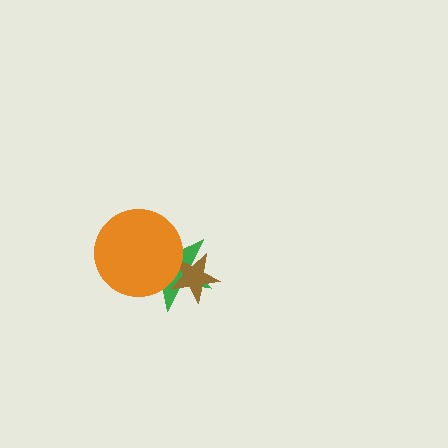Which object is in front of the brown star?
The orange circle is in front of the brown star.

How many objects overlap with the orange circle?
2 objects overlap with the orange circle.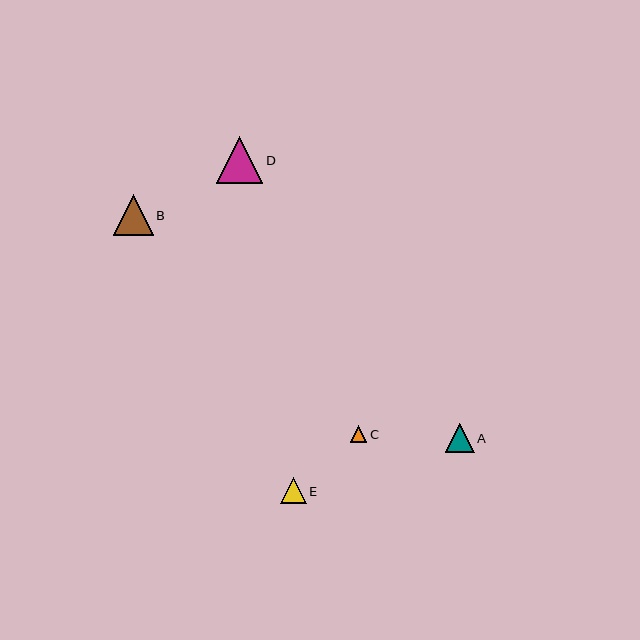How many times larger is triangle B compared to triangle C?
Triangle B is approximately 2.4 times the size of triangle C.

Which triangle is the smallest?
Triangle C is the smallest with a size of approximately 17 pixels.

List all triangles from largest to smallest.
From largest to smallest: D, B, A, E, C.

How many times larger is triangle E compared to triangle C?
Triangle E is approximately 1.6 times the size of triangle C.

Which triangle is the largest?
Triangle D is the largest with a size of approximately 47 pixels.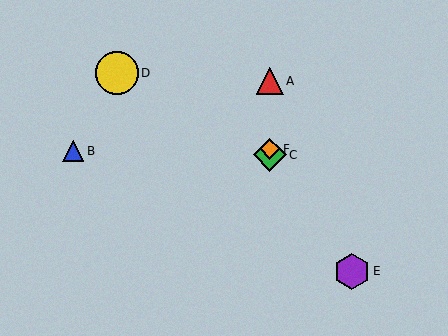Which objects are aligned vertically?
Objects A, C, F are aligned vertically.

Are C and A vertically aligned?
Yes, both are at x≈270.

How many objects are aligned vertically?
3 objects (A, C, F) are aligned vertically.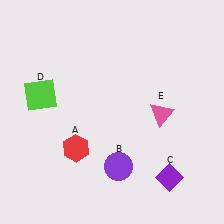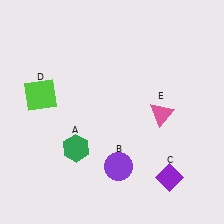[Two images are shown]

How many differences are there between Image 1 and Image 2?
There is 1 difference between the two images.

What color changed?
The hexagon (A) changed from red in Image 1 to green in Image 2.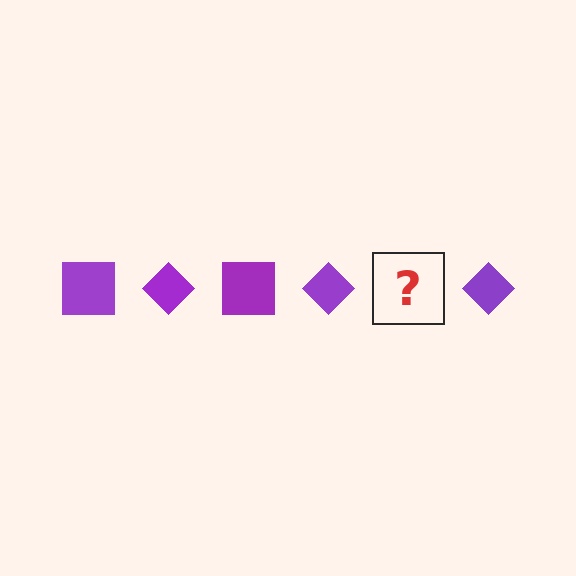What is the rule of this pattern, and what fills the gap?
The rule is that the pattern cycles through square, diamond shapes in purple. The gap should be filled with a purple square.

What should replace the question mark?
The question mark should be replaced with a purple square.